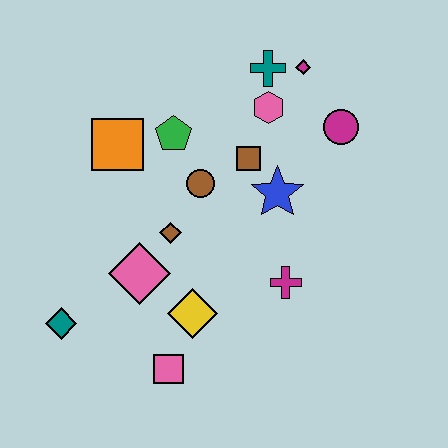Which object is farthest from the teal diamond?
The magenta diamond is farthest from the teal diamond.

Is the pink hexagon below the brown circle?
No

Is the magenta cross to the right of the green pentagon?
Yes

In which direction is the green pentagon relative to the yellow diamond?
The green pentagon is above the yellow diamond.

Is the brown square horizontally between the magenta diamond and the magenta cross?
No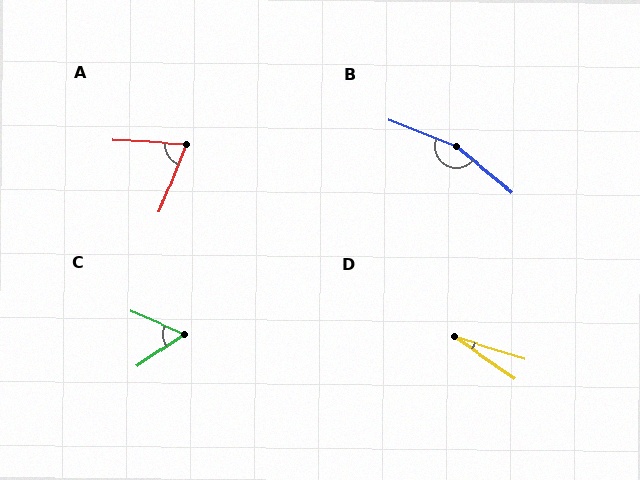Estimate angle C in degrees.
Approximately 58 degrees.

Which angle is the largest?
B, at approximately 163 degrees.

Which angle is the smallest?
D, at approximately 18 degrees.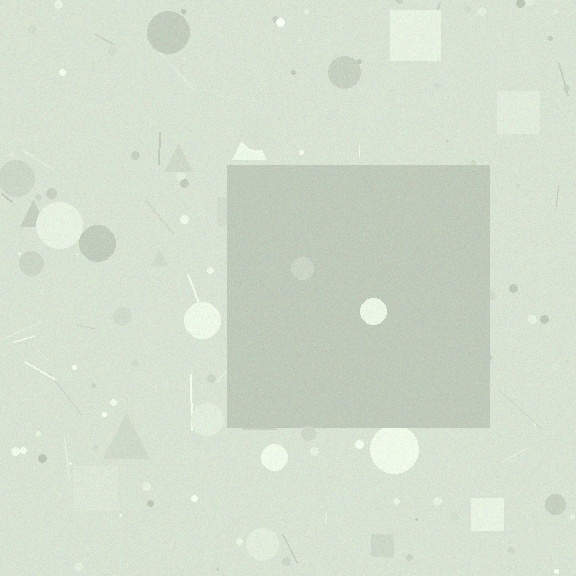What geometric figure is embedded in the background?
A square is embedded in the background.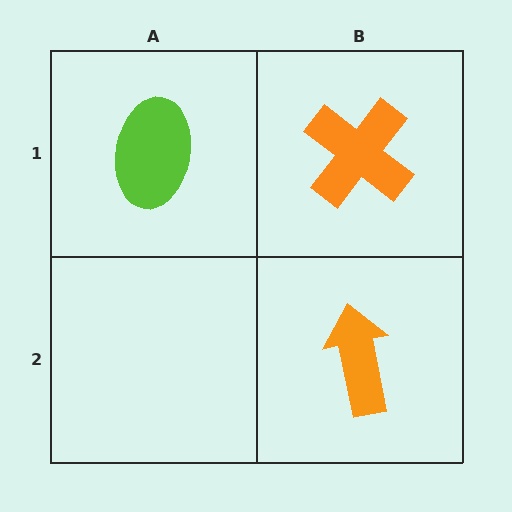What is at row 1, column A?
A lime ellipse.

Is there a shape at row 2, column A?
No, that cell is empty.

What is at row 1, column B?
An orange cross.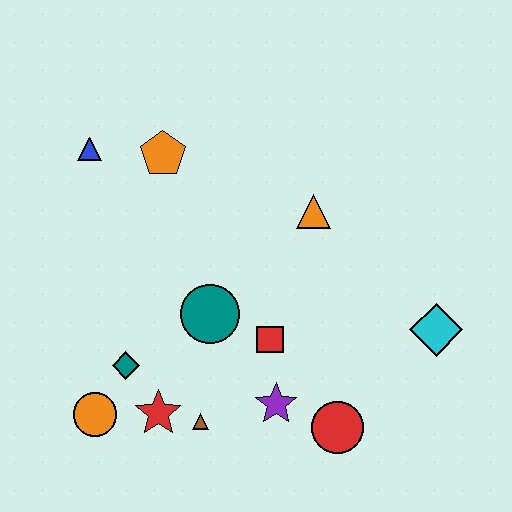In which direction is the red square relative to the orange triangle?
The red square is below the orange triangle.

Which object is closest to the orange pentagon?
The blue triangle is closest to the orange pentagon.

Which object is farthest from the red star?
The cyan diamond is farthest from the red star.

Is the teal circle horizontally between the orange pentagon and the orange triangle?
Yes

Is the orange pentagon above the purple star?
Yes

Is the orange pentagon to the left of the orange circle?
No